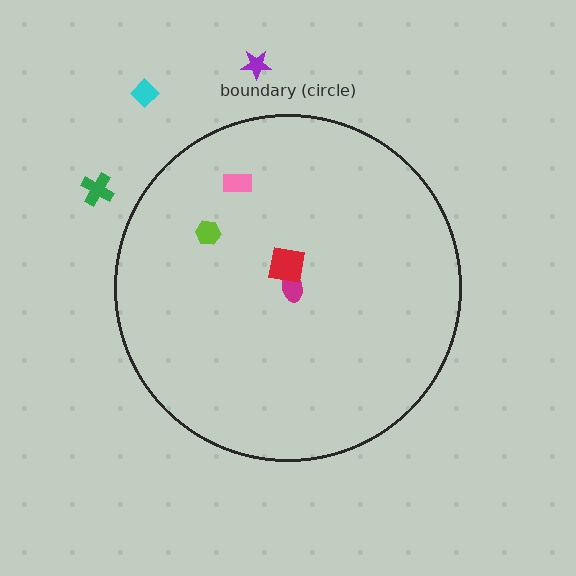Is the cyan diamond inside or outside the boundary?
Outside.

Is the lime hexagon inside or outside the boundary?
Inside.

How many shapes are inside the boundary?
4 inside, 3 outside.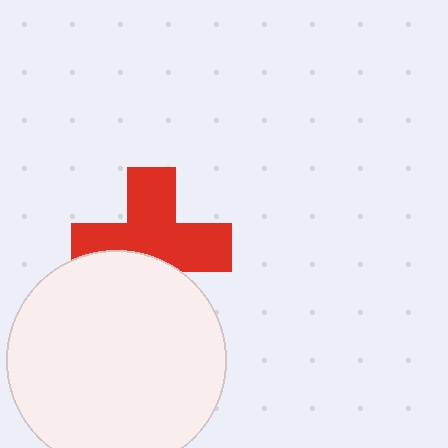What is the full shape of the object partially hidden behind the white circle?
The partially hidden object is a red cross.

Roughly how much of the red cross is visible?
Most of it is visible (roughly 66%).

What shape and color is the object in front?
The object in front is a white circle.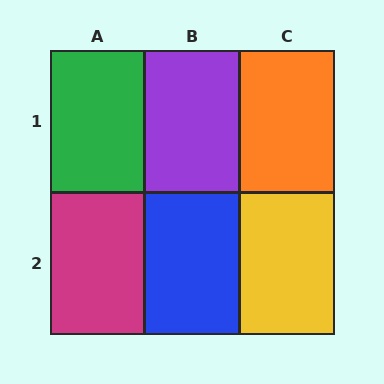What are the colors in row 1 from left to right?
Green, purple, orange.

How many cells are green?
1 cell is green.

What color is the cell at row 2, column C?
Yellow.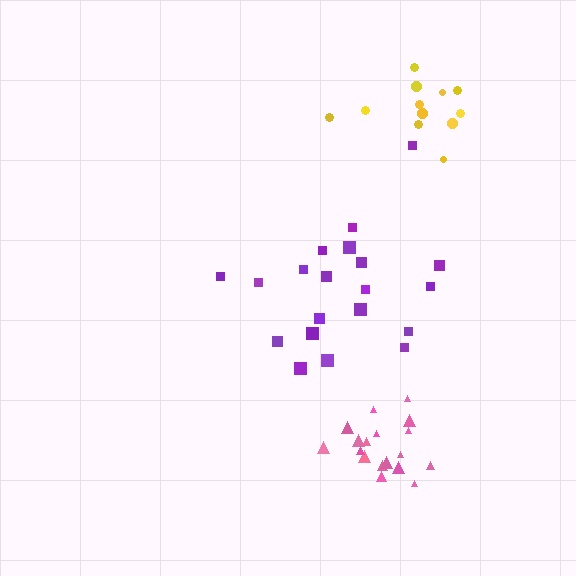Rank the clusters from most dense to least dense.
pink, yellow, purple.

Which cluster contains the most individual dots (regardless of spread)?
Purple (20).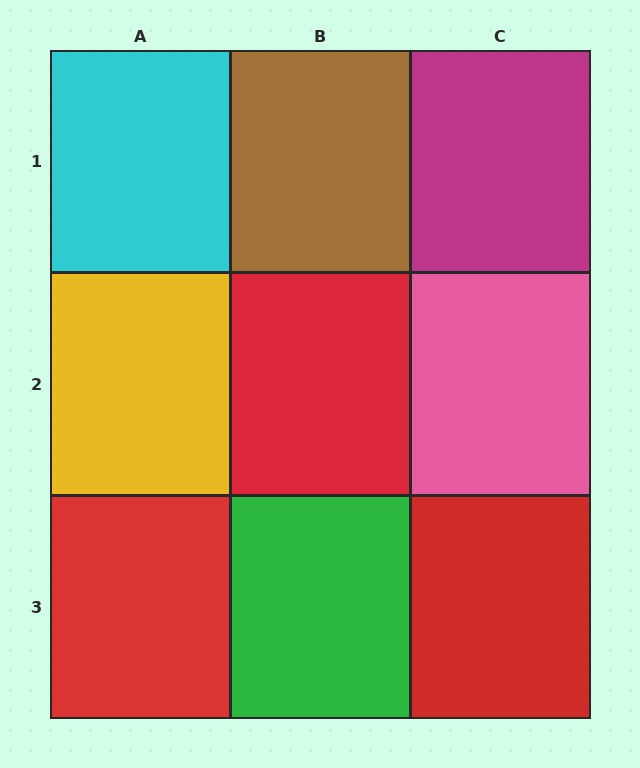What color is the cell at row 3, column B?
Green.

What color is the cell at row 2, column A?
Yellow.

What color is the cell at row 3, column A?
Red.